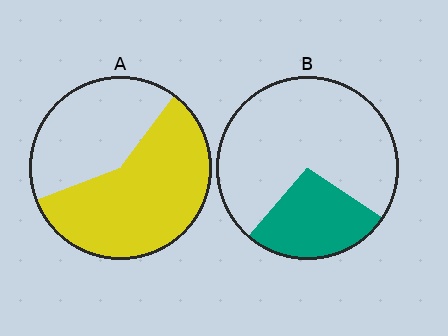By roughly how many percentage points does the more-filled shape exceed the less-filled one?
By roughly 30 percentage points (A over B).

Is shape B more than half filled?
No.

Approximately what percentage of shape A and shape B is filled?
A is approximately 60% and B is approximately 25%.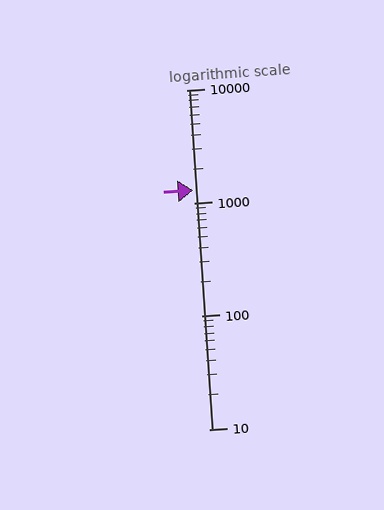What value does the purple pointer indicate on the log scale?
The pointer indicates approximately 1300.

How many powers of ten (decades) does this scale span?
The scale spans 3 decades, from 10 to 10000.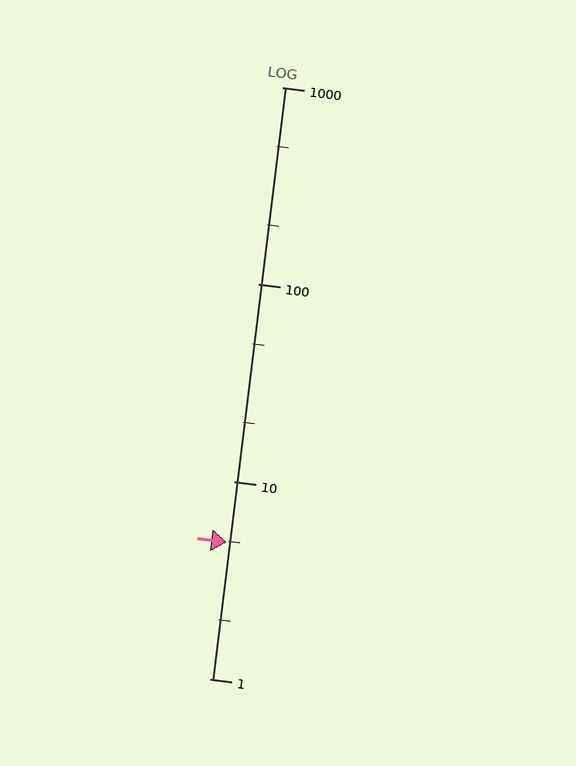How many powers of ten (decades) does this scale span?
The scale spans 3 decades, from 1 to 1000.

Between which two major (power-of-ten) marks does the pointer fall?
The pointer is between 1 and 10.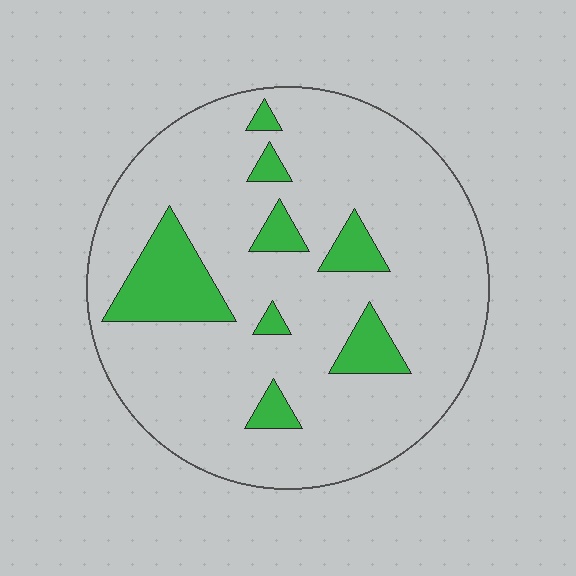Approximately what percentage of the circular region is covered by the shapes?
Approximately 15%.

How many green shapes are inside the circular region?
8.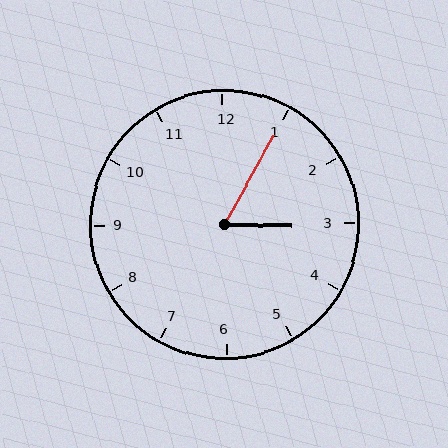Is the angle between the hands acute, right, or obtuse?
It is acute.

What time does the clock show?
3:05.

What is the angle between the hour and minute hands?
Approximately 62 degrees.